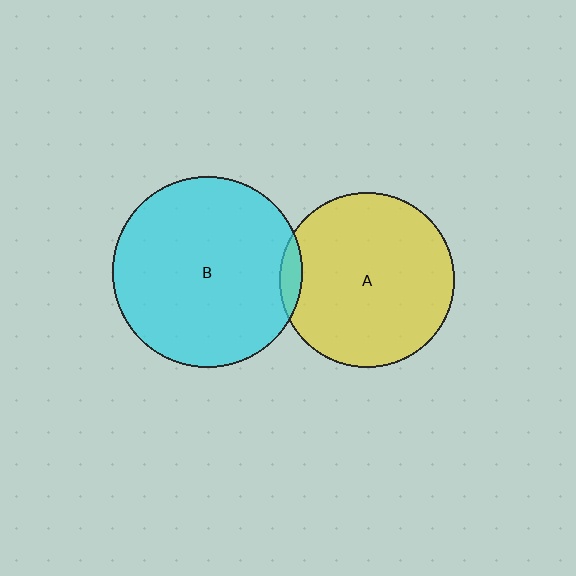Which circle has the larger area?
Circle B (cyan).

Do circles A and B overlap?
Yes.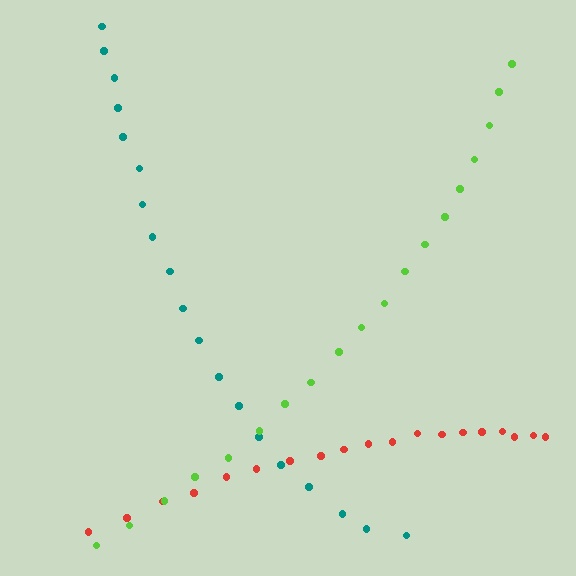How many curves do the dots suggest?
There are 3 distinct paths.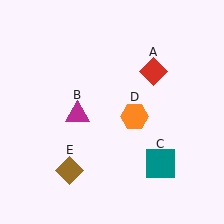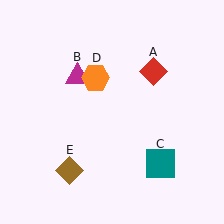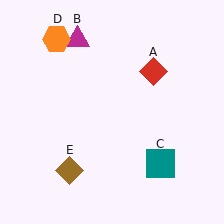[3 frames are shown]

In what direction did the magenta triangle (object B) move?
The magenta triangle (object B) moved up.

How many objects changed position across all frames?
2 objects changed position: magenta triangle (object B), orange hexagon (object D).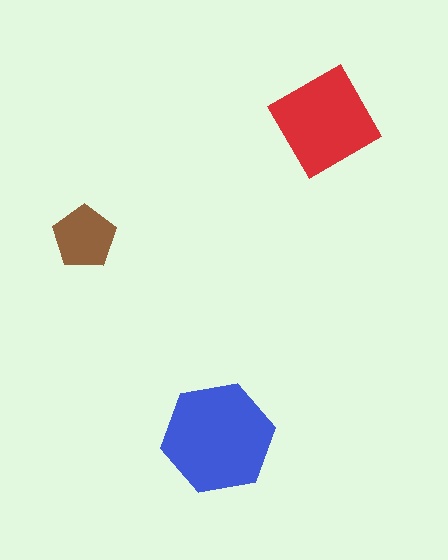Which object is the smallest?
The brown pentagon.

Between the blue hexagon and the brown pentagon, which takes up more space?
The blue hexagon.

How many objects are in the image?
There are 3 objects in the image.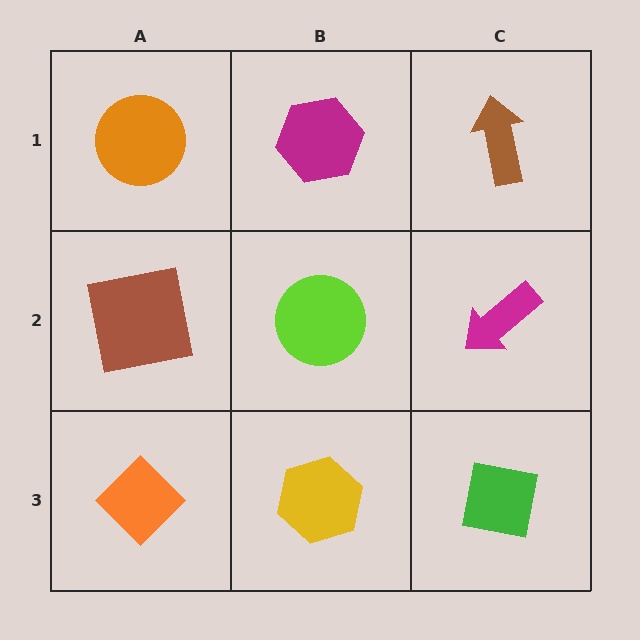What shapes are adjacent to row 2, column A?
An orange circle (row 1, column A), an orange diamond (row 3, column A), a lime circle (row 2, column B).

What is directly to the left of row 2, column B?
A brown square.